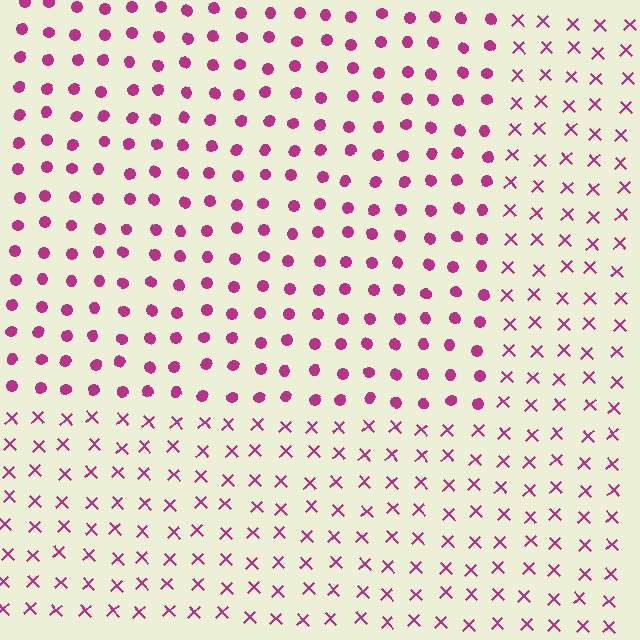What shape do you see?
I see a rectangle.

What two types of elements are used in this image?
The image uses circles inside the rectangle region and X marks outside it.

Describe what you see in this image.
The image is filled with small magenta elements arranged in a uniform grid. A rectangle-shaped region contains circles, while the surrounding area contains X marks. The boundary is defined purely by the change in element shape.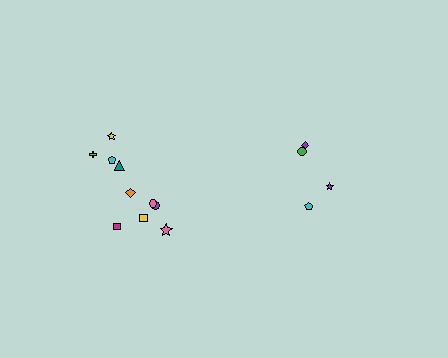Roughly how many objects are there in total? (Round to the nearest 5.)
Roughly 15 objects in total.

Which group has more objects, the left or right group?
The left group.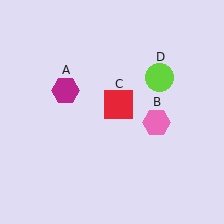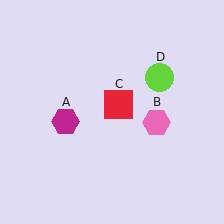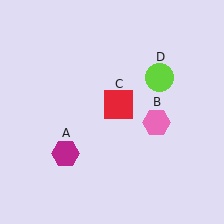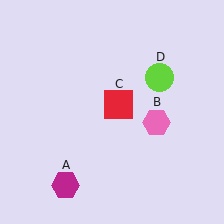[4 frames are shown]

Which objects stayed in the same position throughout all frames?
Pink hexagon (object B) and red square (object C) and lime circle (object D) remained stationary.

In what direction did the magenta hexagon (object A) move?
The magenta hexagon (object A) moved down.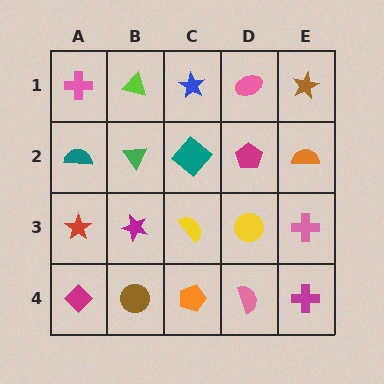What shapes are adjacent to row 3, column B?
A green triangle (row 2, column B), a brown circle (row 4, column B), a red star (row 3, column A), a yellow semicircle (row 3, column C).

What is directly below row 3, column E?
A magenta cross.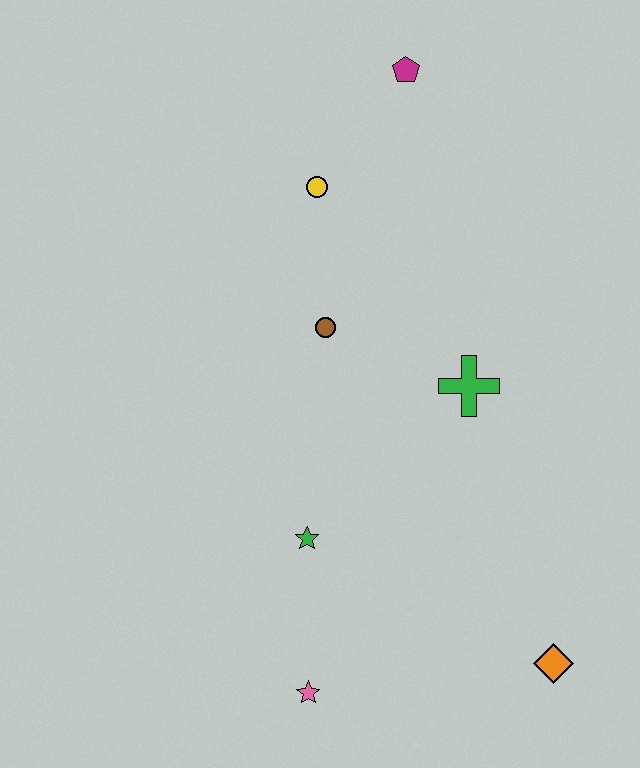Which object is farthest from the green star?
The magenta pentagon is farthest from the green star.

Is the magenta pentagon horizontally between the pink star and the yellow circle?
No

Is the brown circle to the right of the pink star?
Yes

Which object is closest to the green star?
The pink star is closest to the green star.